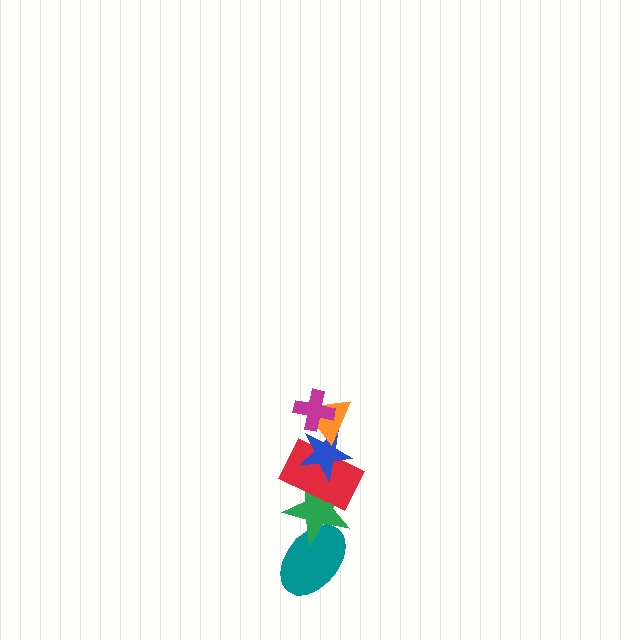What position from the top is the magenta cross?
The magenta cross is 1st from the top.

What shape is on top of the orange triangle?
The magenta cross is on top of the orange triangle.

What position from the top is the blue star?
The blue star is 3rd from the top.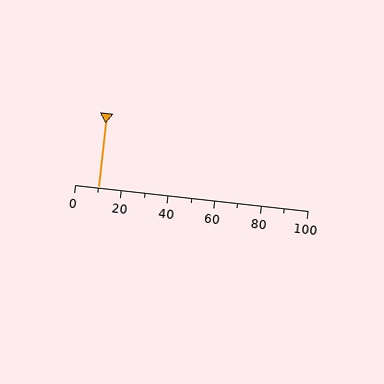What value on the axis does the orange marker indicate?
The marker indicates approximately 10.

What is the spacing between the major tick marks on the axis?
The major ticks are spaced 20 apart.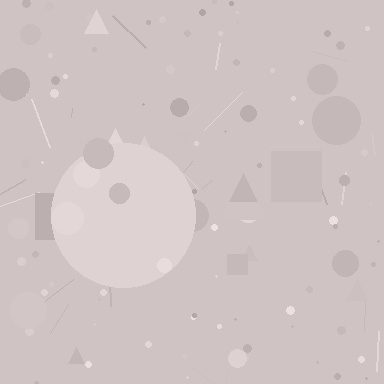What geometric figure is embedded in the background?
A circle is embedded in the background.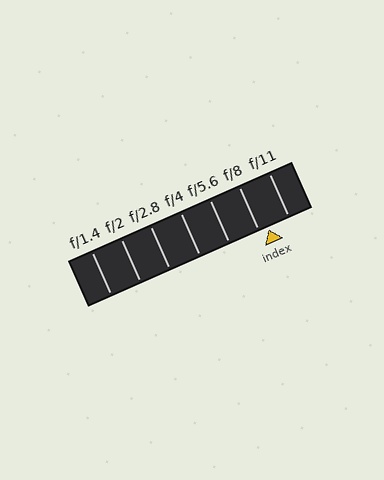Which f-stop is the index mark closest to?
The index mark is closest to f/8.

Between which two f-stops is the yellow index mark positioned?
The index mark is between f/8 and f/11.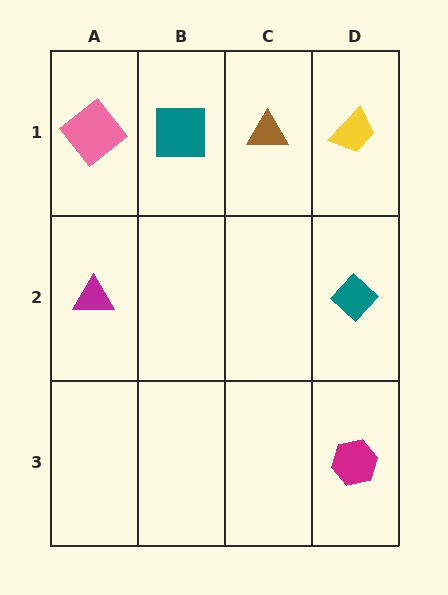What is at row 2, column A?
A magenta triangle.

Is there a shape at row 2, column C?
No, that cell is empty.